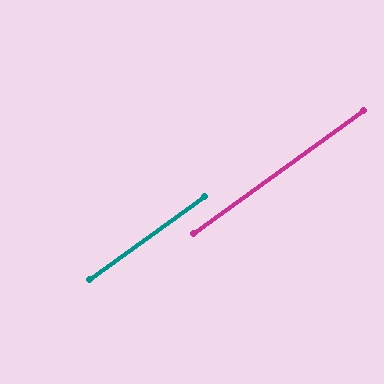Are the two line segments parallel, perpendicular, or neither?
Parallel — their directions differ by only 0.2°.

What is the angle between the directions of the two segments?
Approximately 0 degrees.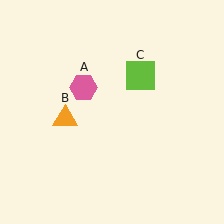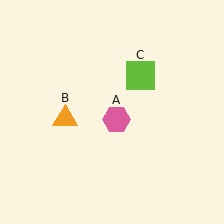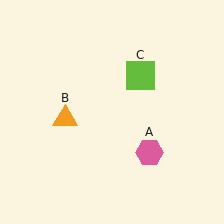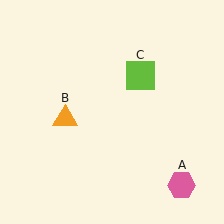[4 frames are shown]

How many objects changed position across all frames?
1 object changed position: pink hexagon (object A).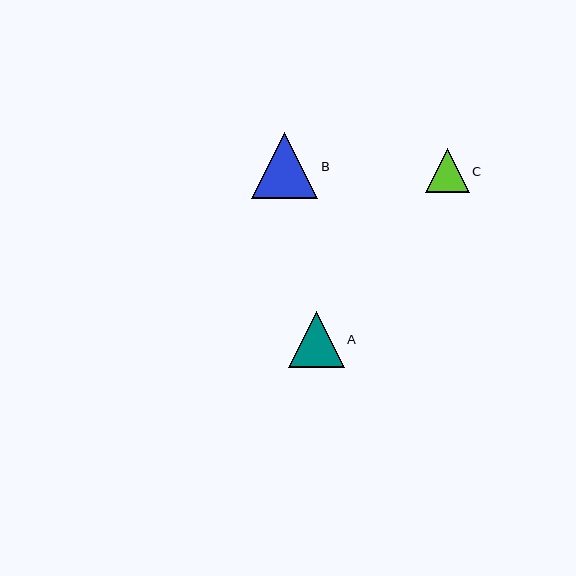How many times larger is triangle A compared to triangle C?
Triangle A is approximately 1.3 times the size of triangle C.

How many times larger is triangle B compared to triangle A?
Triangle B is approximately 1.2 times the size of triangle A.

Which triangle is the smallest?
Triangle C is the smallest with a size of approximately 44 pixels.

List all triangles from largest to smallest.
From largest to smallest: B, A, C.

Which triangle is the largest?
Triangle B is the largest with a size of approximately 66 pixels.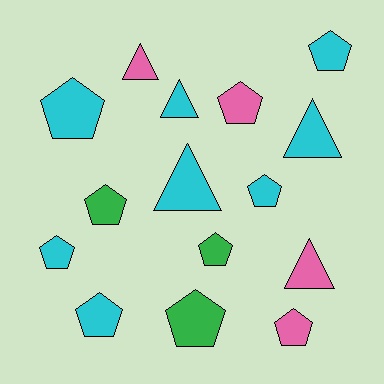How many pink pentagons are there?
There are 2 pink pentagons.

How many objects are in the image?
There are 15 objects.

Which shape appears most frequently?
Pentagon, with 10 objects.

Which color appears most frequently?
Cyan, with 8 objects.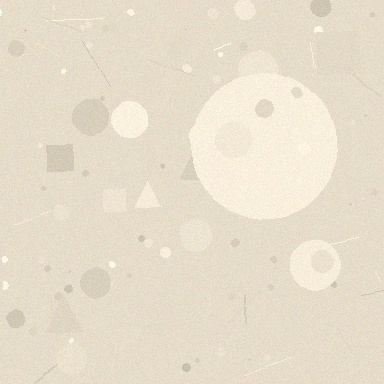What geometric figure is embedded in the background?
A circle is embedded in the background.